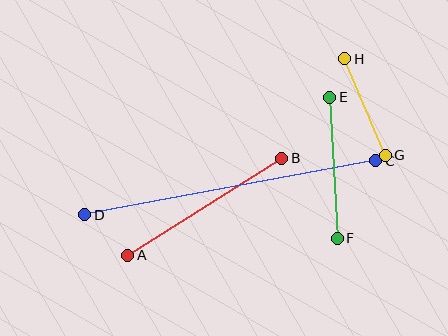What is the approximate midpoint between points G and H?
The midpoint is at approximately (365, 107) pixels.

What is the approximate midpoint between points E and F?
The midpoint is at approximately (333, 168) pixels.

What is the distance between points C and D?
The distance is approximately 296 pixels.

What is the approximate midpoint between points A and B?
The midpoint is at approximately (205, 207) pixels.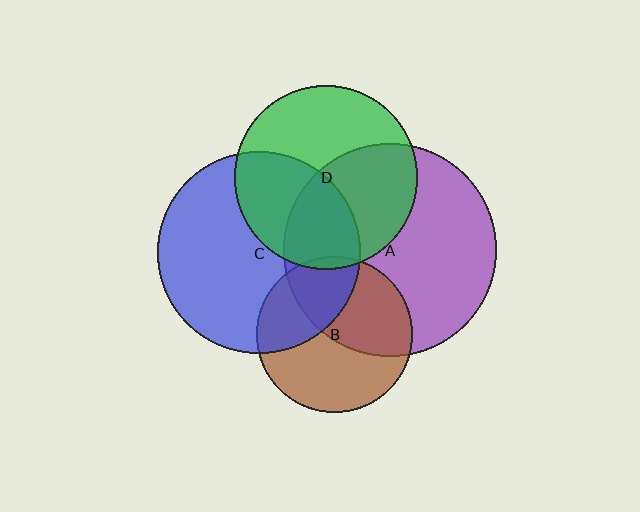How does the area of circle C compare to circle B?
Approximately 1.7 times.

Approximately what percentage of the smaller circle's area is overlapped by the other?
Approximately 35%.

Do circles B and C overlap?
Yes.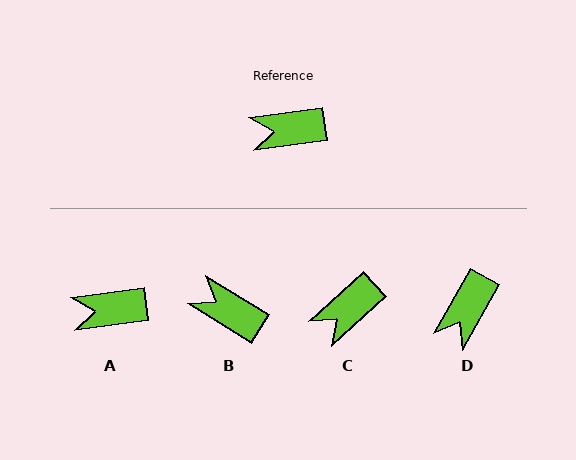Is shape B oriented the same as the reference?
No, it is off by about 39 degrees.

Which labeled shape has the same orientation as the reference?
A.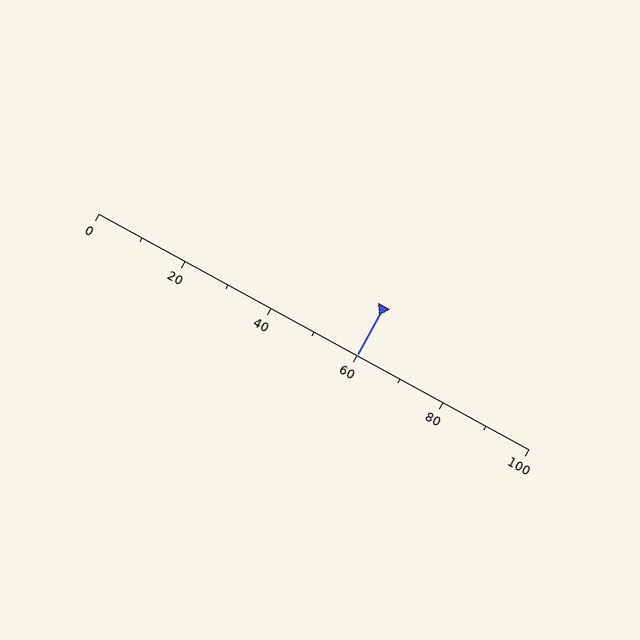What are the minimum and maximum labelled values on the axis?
The axis runs from 0 to 100.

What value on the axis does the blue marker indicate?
The marker indicates approximately 60.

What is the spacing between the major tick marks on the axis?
The major ticks are spaced 20 apart.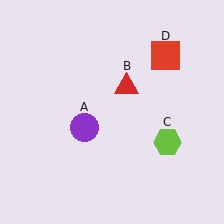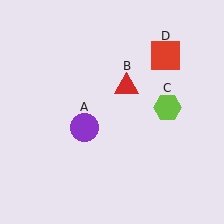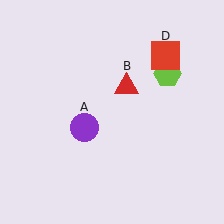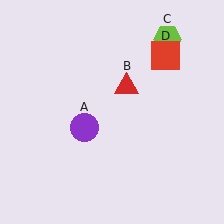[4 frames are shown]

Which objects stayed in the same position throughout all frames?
Purple circle (object A) and red triangle (object B) and red square (object D) remained stationary.